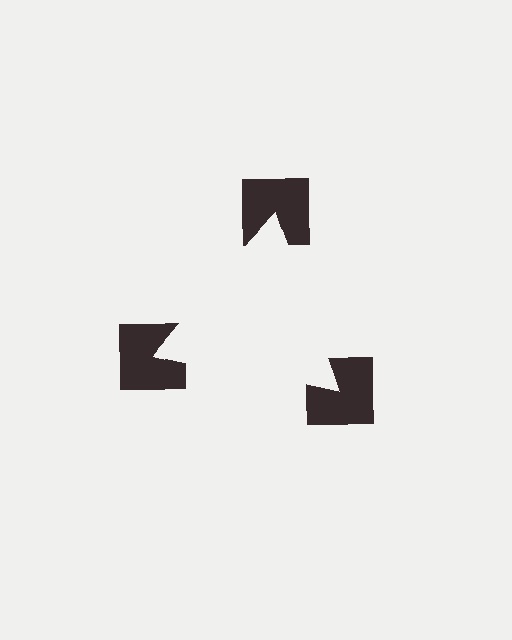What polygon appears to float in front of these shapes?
An illusory triangle — its edges are inferred from the aligned wedge cuts in the notched squares, not physically drawn.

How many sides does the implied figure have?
3 sides.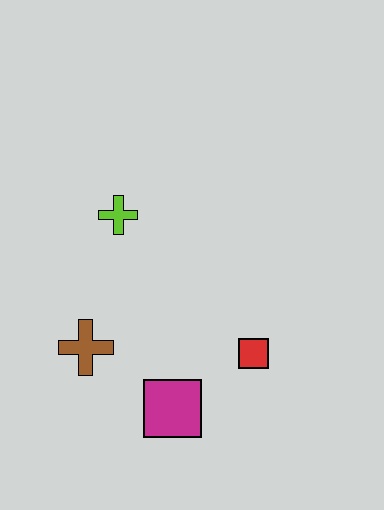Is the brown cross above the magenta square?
Yes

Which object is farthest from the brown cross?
The red square is farthest from the brown cross.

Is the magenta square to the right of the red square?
No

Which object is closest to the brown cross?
The magenta square is closest to the brown cross.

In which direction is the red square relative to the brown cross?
The red square is to the right of the brown cross.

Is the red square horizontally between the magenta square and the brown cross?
No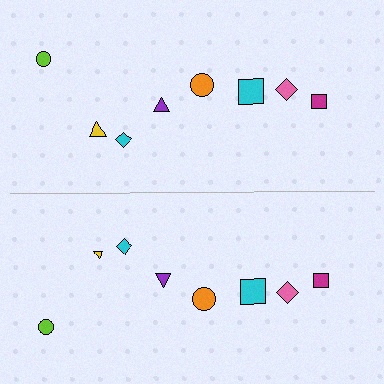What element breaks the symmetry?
The yellow triangle on the bottom side has a different size than its mirror counterpart.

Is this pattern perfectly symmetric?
No, the pattern is not perfectly symmetric. The yellow triangle on the bottom side has a different size than its mirror counterpart.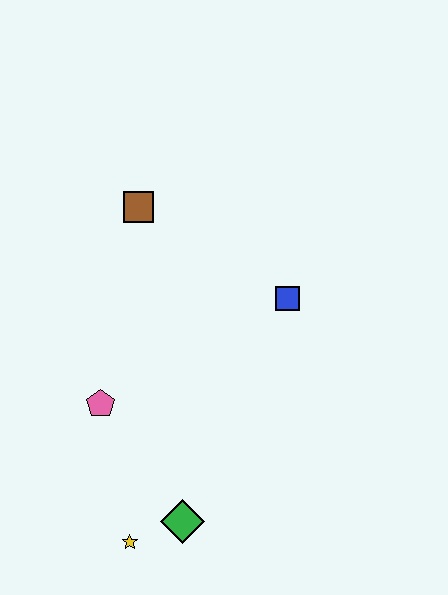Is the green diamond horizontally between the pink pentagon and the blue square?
Yes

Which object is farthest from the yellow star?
The brown square is farthest from the yellow star.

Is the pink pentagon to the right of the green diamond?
No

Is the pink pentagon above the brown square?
No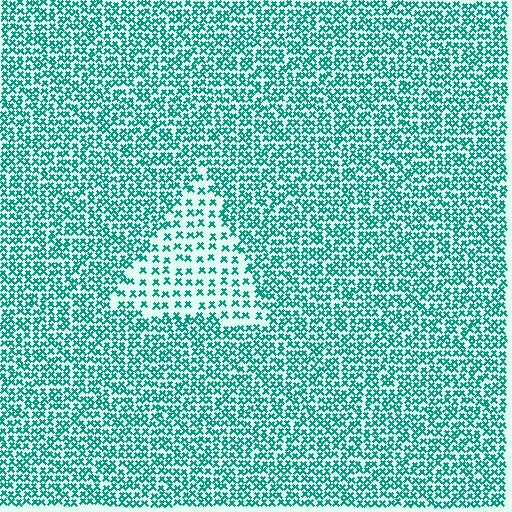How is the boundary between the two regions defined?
The boundary is defined by a change in element density (approximately 2.1x ratio). All elements are the same color, size, and shape.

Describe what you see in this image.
The image contains small teal elements arranged at two different densities. A triangle-shaped region is visible where the elements are less densely packed than the surrounding area.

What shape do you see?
I see a triangle.